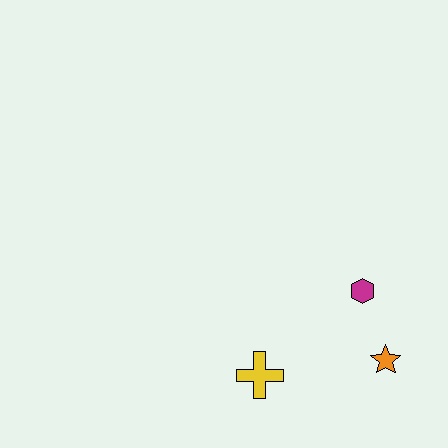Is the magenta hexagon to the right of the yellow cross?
Yes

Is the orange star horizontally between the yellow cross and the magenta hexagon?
No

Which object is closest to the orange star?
The magenta hexagon is closest to the orange star.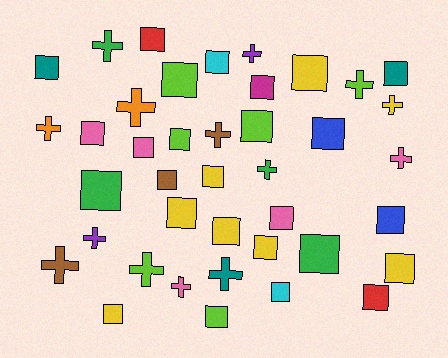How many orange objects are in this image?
There are 2 orange objects.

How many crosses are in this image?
There are 14 crosses.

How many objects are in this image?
There are 40 objects.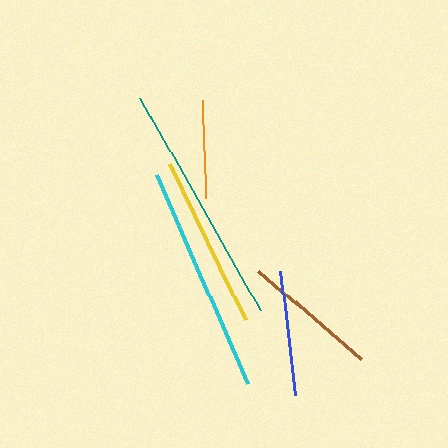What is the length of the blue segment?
The blue segment is approximately 125 pixels long.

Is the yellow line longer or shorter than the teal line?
The teal line is longer than the yellow line.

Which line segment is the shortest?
The orange line is the shortest at approximately 97 pixels.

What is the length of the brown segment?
The brown segment is approximately 136 pixels long.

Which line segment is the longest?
The teal line is the longest at approximately 244 pixels.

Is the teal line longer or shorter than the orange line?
The teal line is longer than the orange line.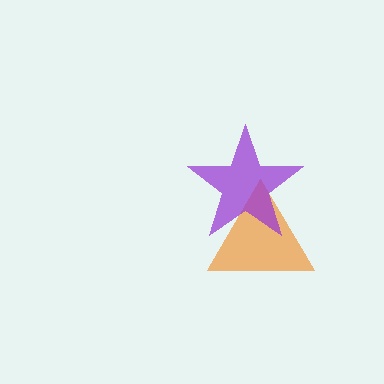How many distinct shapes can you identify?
There are 2 distinct shapes: an orange triangle, a purple star.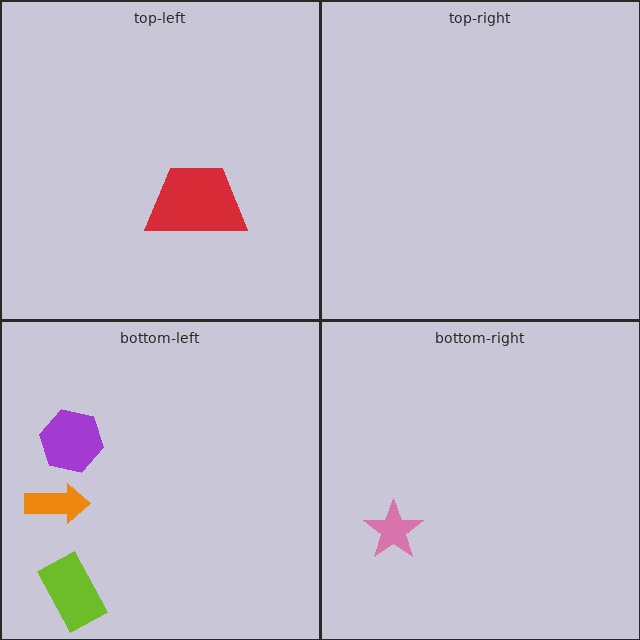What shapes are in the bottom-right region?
The pink star.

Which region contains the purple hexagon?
The bottom-left region.